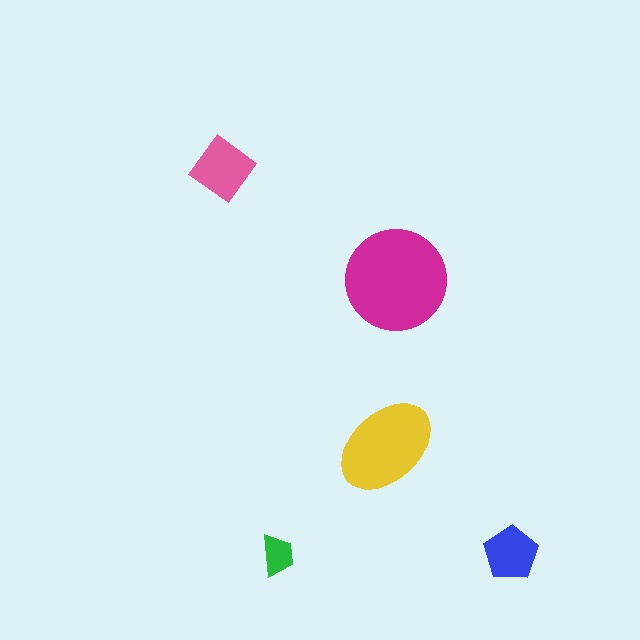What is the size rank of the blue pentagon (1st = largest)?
4th.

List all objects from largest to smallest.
The magenta circle, the yellow ellipse, the pink diamond, the blue pentagon, the green trapezoid.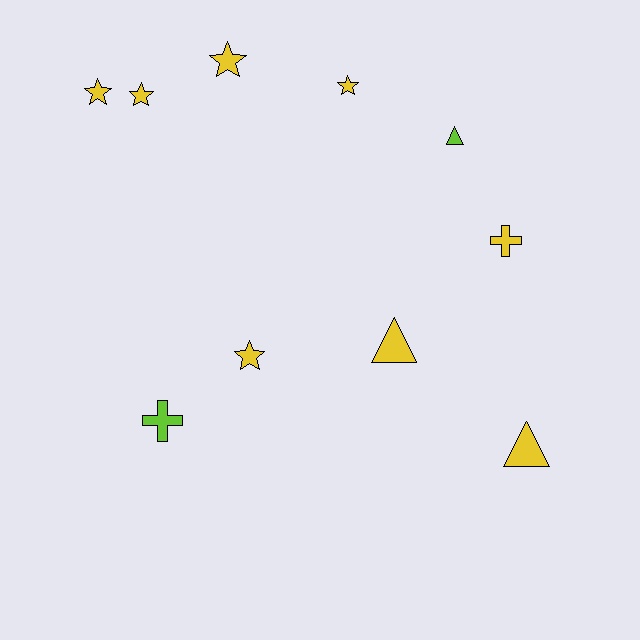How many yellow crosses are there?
There is 1 yellow cross.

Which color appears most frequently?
Yellow, with 8 objects.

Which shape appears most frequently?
Star, with 5 objects.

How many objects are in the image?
There are 10 objects.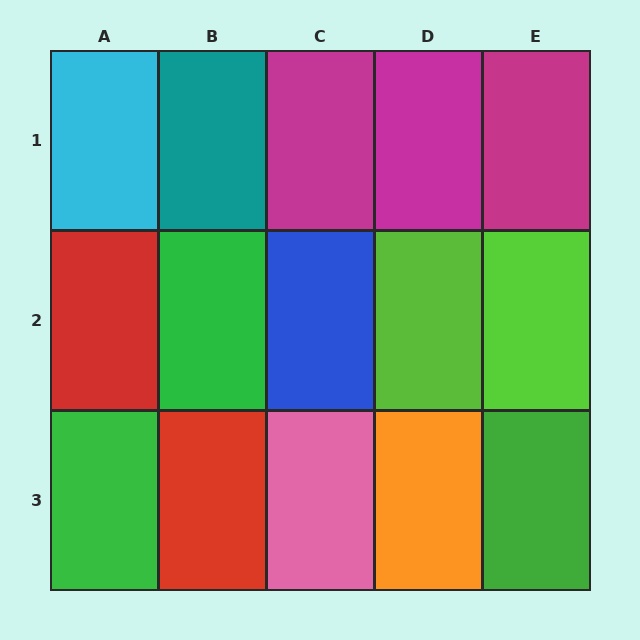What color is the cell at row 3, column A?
Green.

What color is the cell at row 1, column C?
Magenta.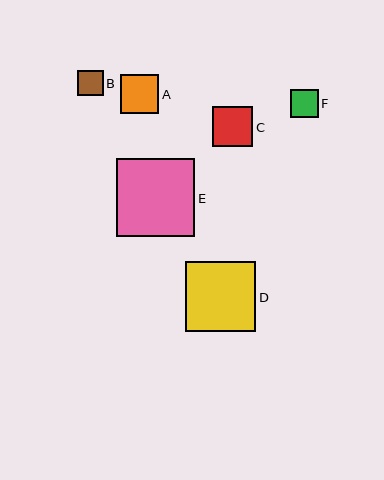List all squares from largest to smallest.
From largest to smallest: E, D, C, A, F, B.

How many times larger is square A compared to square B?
Square A is approximately 1.5 times the size of square B.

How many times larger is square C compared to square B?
Square C is approximately 1.6 times the size of square B.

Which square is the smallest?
Square B is the smallest with a size of approximately 25 pixels.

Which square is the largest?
Square E is the largest with a size of approximately 79 pixels.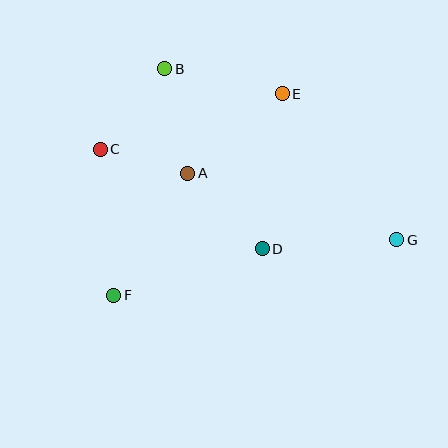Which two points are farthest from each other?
Points C and G are farthest from each other.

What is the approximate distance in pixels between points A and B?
The distance between A and B is approximately 107 pixels.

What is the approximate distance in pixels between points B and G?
The distance between B and G is approximately 288 pixels.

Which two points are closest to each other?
Points A and C are closest to each other.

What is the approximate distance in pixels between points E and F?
The distance between E and F is approximately 263 pixels.